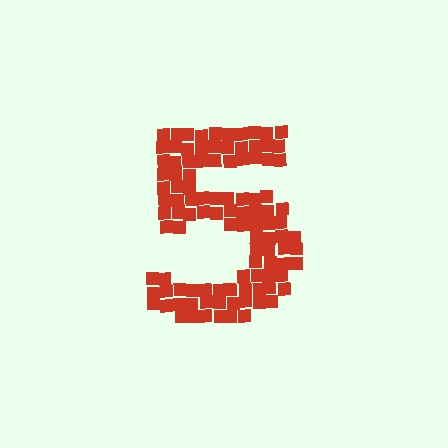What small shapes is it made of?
It is made of small squares.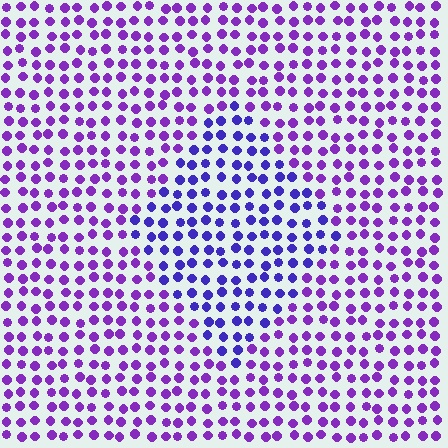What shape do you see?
I see a diamond.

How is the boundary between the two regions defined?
The boundary is defined purely by a slight shift in hue (about 29 degrees). Spacing, size, and orientation are identical on both sides.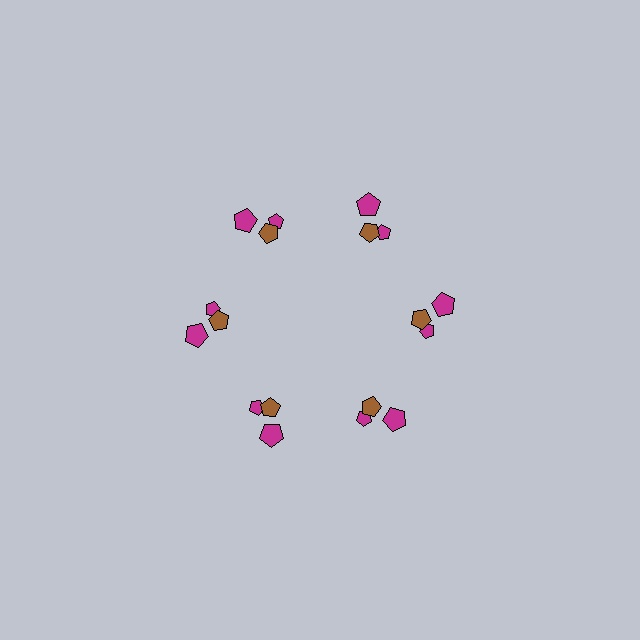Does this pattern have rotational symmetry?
Yes, this pattern has 6-fold rotational symmetry. It looks the same after rotating 60 degrees around the center.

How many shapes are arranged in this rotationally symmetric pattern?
There are 18 shapes, arranged in 6 groups of 3.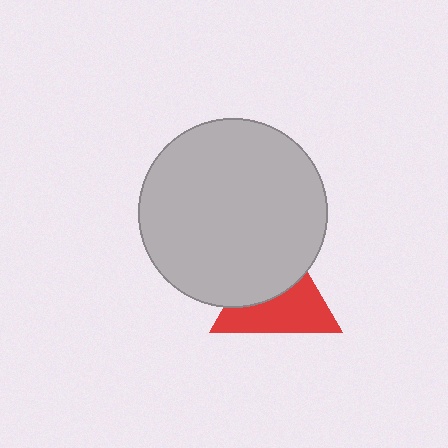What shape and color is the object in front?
The object in front is a light gray circle.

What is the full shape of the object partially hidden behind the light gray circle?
The partially hidden object is a red triangle.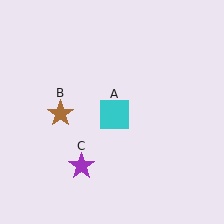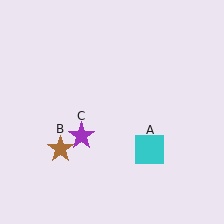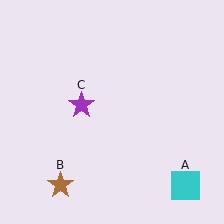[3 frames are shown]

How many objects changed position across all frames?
3 objects changed position: cyan square (object A), brown star (object B), purple star (object C).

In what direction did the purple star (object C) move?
The purple star (object C) moved up.